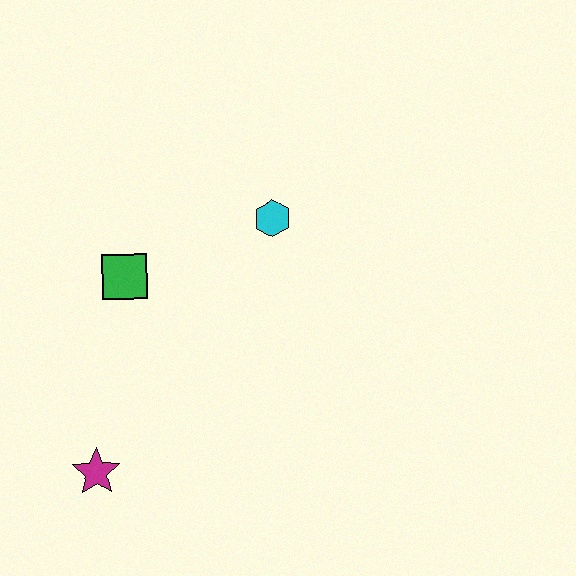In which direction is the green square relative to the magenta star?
The green square is above the magenta star.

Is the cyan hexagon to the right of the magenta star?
Yes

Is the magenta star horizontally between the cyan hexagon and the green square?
No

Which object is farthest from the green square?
The magenta star is farthest from the green square.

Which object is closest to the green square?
The cyan hexagon is closest to the green square.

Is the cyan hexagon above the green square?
Yes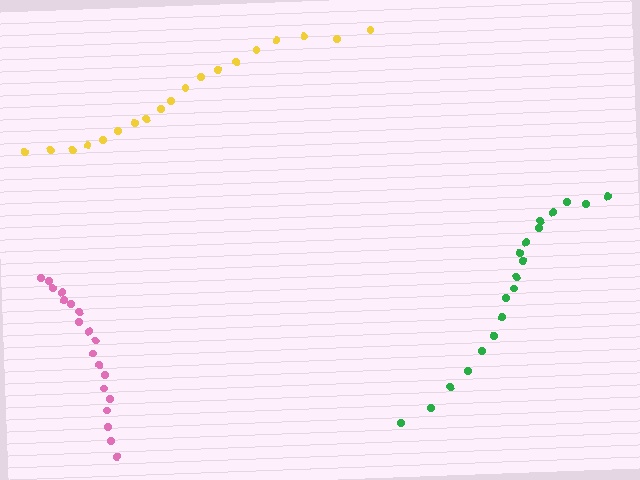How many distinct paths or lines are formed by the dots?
There are 3 distinct paths.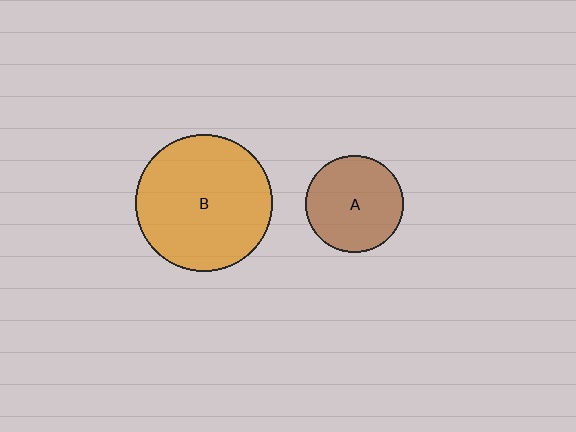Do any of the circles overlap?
No, none of the circles overlap.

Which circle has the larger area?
Circle B (orange).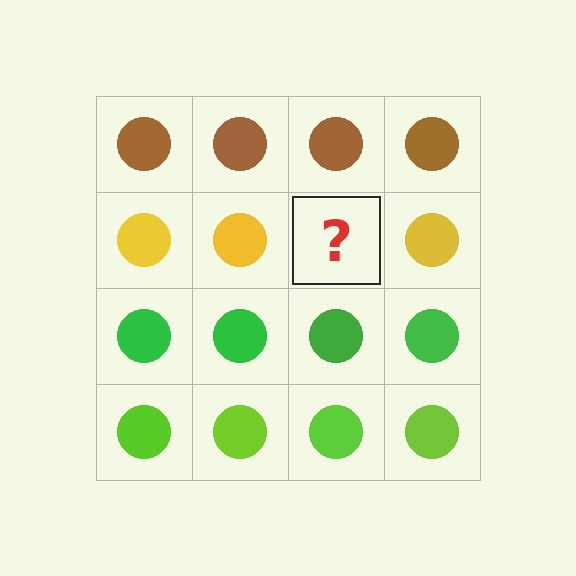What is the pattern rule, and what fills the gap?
The rule is that each row has a consistent color. The gap should be filled with a yellow circle.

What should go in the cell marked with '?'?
The missing cell should contain a yellow circle.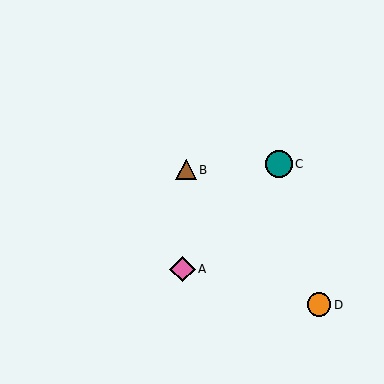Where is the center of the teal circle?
The center of the teal circle is at (279, 164).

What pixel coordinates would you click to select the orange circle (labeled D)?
Click at (319, 305) to select the orange circle D.